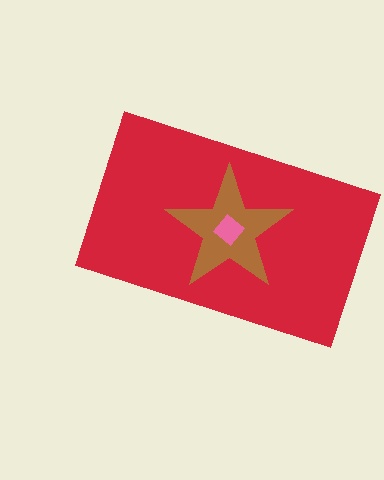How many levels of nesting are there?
3.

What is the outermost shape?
The red rectangle.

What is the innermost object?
The pink diamond.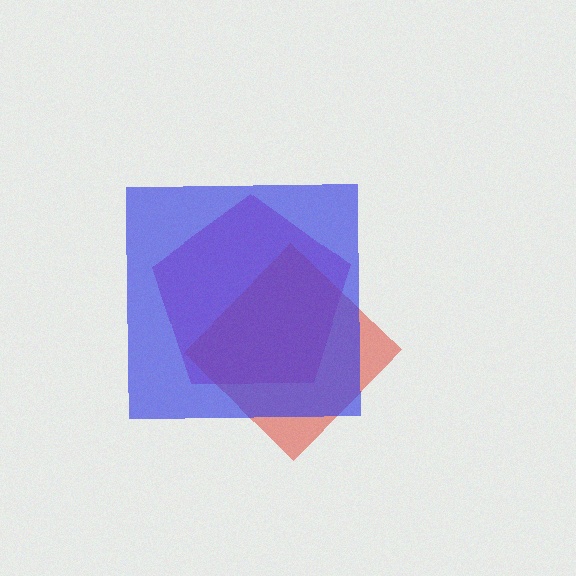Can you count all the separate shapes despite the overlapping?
Yes, there are 3 separate shapes.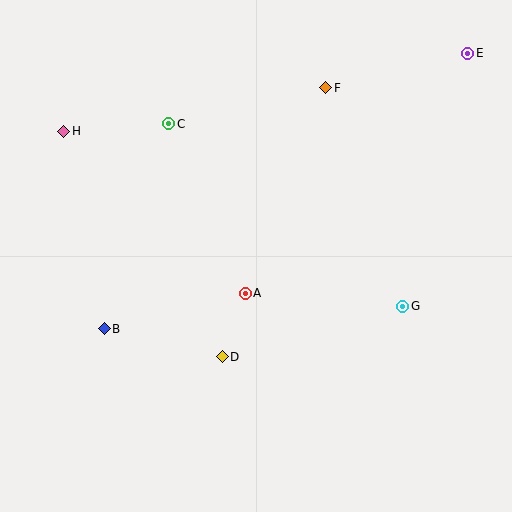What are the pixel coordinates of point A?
Point A is at (245, 293).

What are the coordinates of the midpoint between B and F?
The midpoint between B and F is at (215, 208).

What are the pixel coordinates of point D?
Point D is at (222, 357).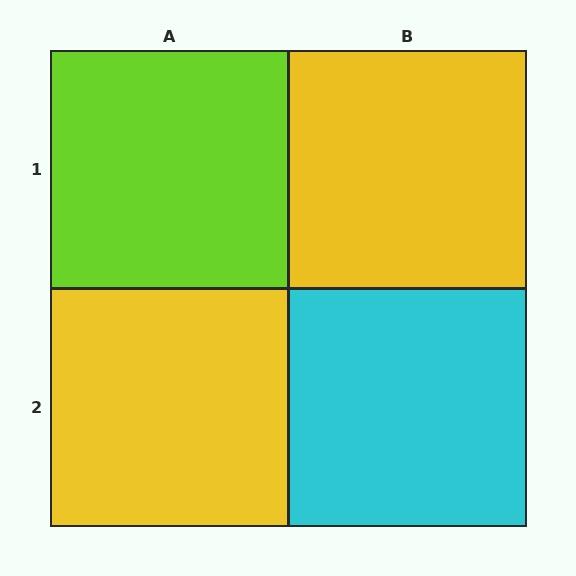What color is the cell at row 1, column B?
Yellow.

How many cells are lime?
1 cell is lime.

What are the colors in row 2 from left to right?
Yellow, cyan.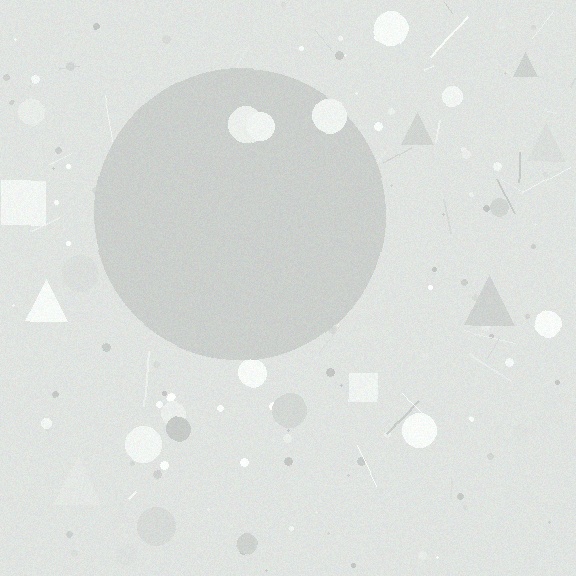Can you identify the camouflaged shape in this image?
The camouflaged shape is a circle.